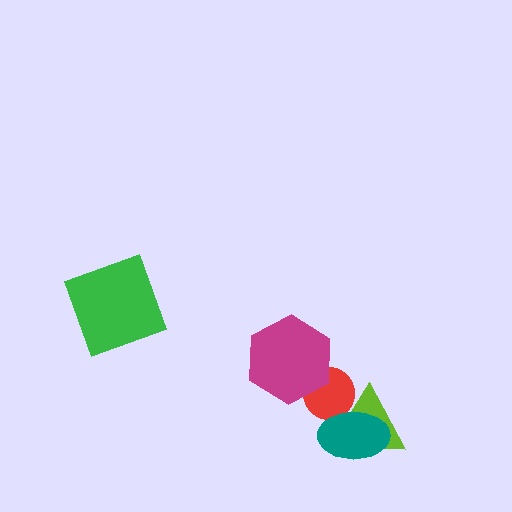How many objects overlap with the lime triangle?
2 objects overlap with the lime triangle.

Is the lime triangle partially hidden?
Yes, it is partially covered by another shape.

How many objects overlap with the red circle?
3 objects overlap with the red circle.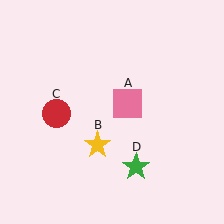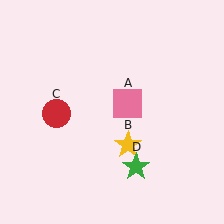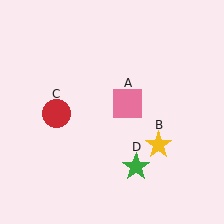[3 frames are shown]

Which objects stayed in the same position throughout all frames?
Pink square (object A) and red circle (object C) and green star (object D) remained stationary.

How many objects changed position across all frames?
1 object changed position: yellow star (object B).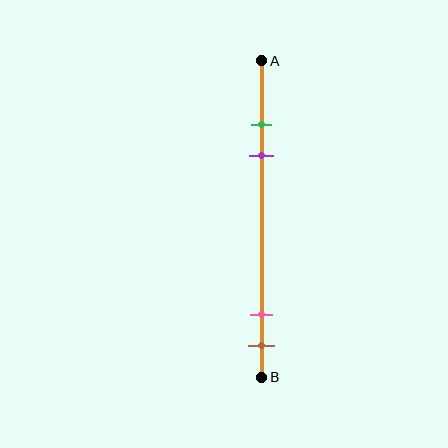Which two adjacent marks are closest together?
The green and purple marks are the closest adjacent pair.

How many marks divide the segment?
There are 4 marks dividing the segment.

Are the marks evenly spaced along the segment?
No, the marks are not evenly spaced.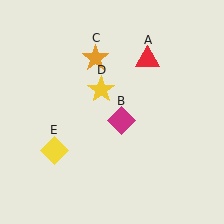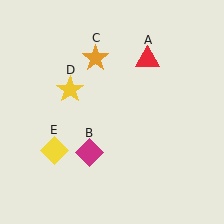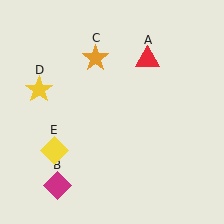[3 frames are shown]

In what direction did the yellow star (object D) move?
The yellow star (object D) moved left.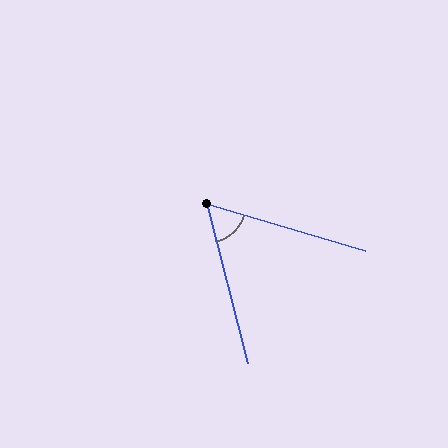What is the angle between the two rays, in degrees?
Approximately 59 degrees.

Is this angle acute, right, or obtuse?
It is acute.